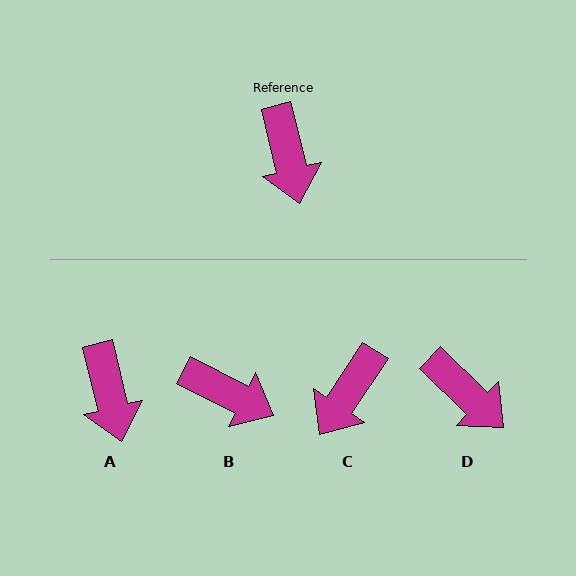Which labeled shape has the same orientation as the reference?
A.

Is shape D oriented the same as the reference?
No, it is off by about 33 degrees.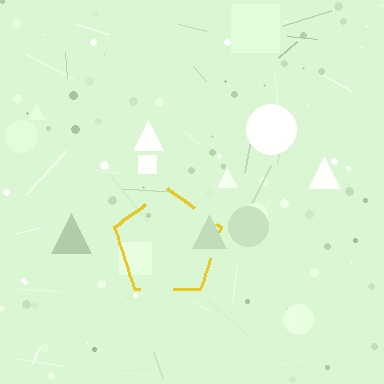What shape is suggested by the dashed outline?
The dashed outline suggests a pentagon.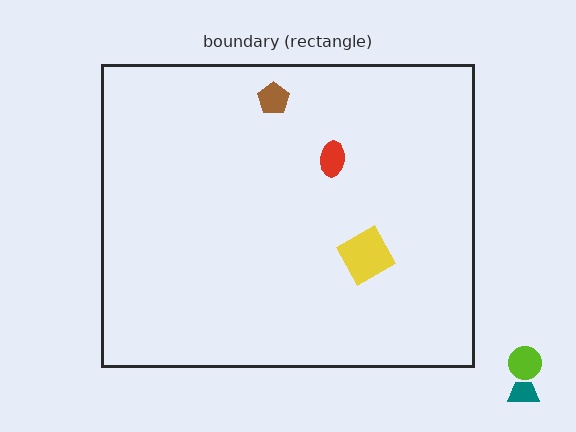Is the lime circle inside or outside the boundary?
Outside.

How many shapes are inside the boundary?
3 inside, 2 outside.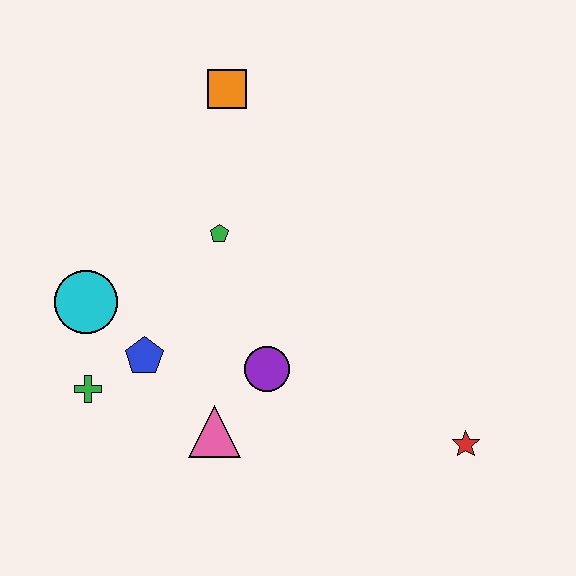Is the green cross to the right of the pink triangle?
No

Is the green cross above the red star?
Yes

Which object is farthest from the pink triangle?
The orange square is farthest from the pink triangle.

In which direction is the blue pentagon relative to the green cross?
The blue pentagon is to the right of the green cross.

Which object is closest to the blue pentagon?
The green cross is closest to the blue pentagon.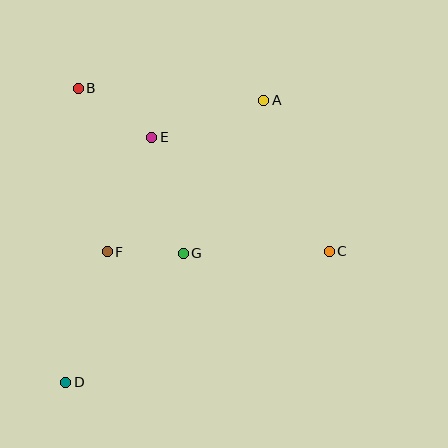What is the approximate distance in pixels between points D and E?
The distance between D and E is approximately 259 pixels.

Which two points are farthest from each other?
Points A and D are farthest from each other.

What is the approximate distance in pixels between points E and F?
The distance between E and F is approximately 123 pixels.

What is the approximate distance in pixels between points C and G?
The distance between C and G is approximately 146 pixels.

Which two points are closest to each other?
Points F and G are closest to each other.